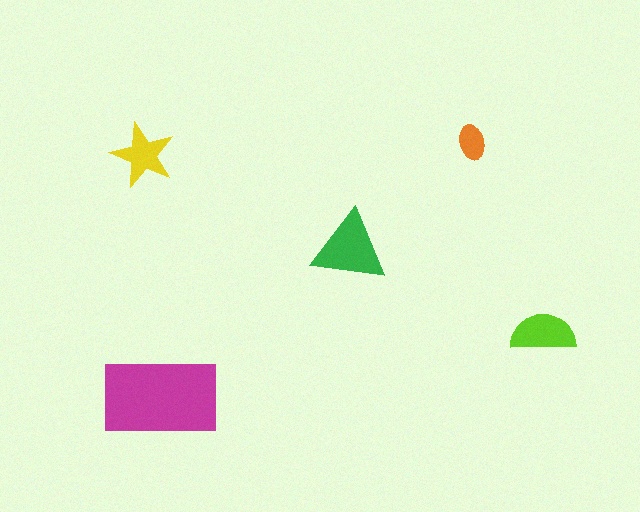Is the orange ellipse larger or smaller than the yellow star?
Smaller.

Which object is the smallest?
The orange ellipse.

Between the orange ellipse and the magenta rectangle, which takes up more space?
The magenta rectangle.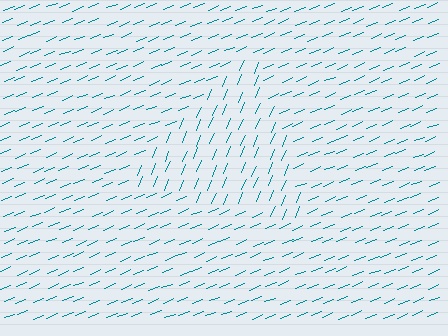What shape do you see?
I see a triangle.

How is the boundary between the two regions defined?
The boundary is defined purely by a change in line orientation (approximately 45 degrees difference). All lines are the same color and thickness.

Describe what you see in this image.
The image is filled with small teal line segments. A triangle region in the image has lines oriented differently from the surrounding lines, creating a visible texture boundary.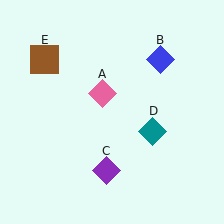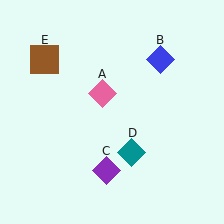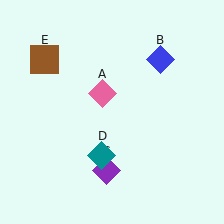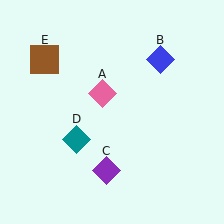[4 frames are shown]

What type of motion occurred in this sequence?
The teal diamond (object D) rotated clockwise around the center of the scene.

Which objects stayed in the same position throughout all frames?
Pink diamond (object A) and blue diamond (object B) and purple diamond (object C) and brown square (object E) remained stationary.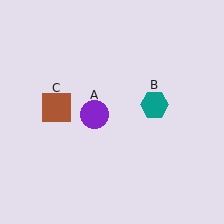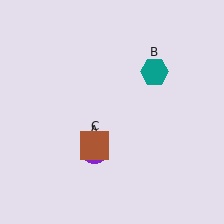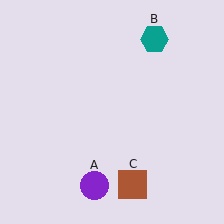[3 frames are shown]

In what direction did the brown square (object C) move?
The brown square (object C) moved down and to the right.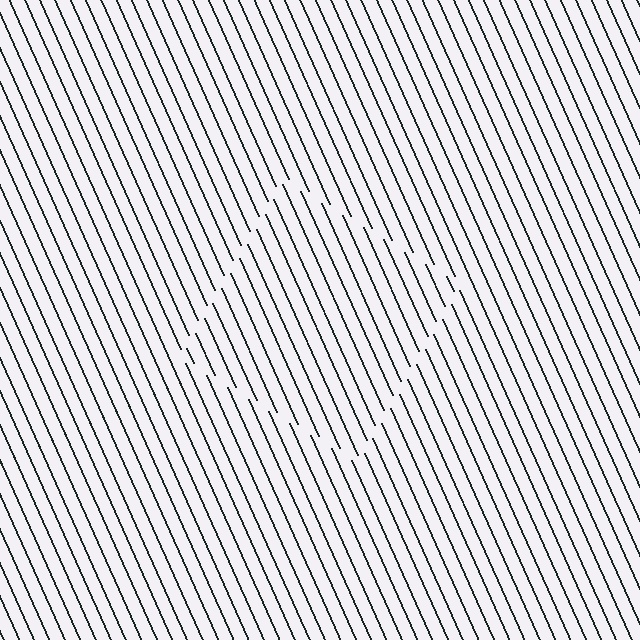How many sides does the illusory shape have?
4 sides — the line-ends trace a square.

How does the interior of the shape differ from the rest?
The interior of the shape contains the same grating, shifted by half a period — the contour is defined by the phase discontinuity where line-ends from the inner and outer gratings abut.